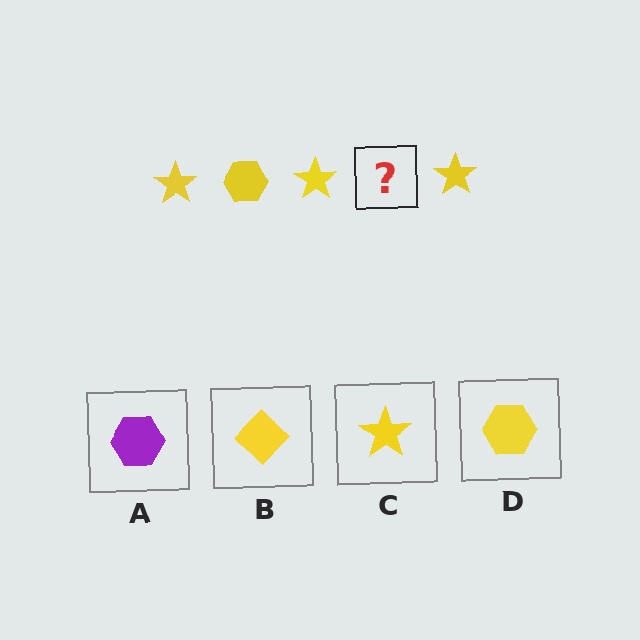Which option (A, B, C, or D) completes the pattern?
D.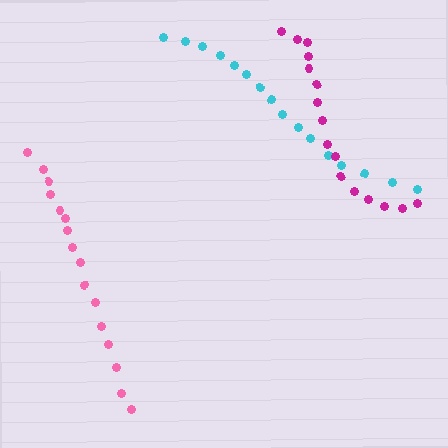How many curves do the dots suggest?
There are 3 distinct paths.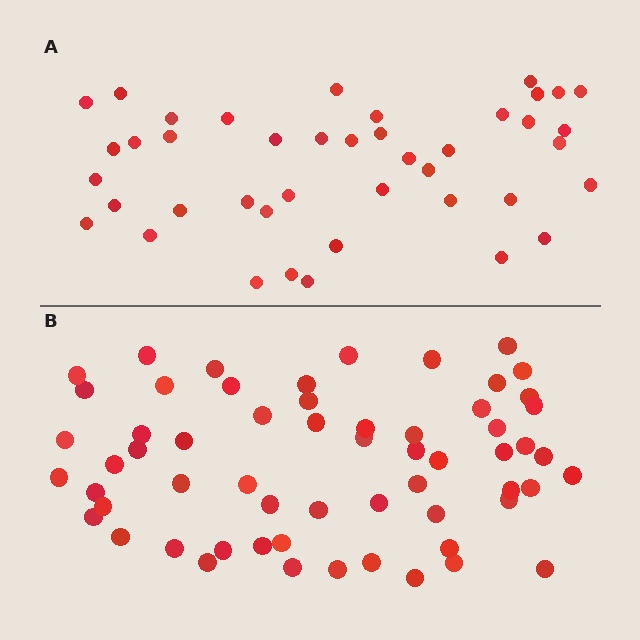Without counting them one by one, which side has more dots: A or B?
Region B (the bottom region) has more dots.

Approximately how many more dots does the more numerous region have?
Region B has approximately 20 more dots than region A.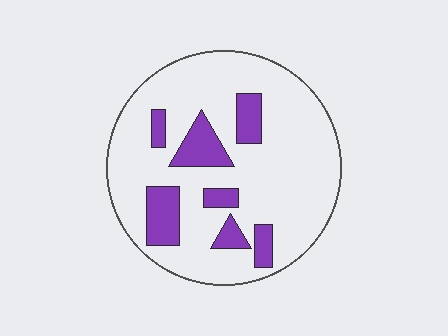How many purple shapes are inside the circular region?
7.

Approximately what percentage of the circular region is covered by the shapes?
Approximately 20%.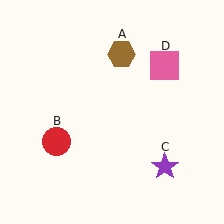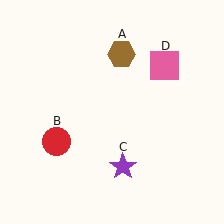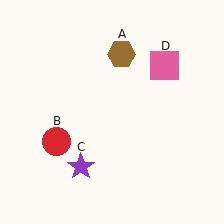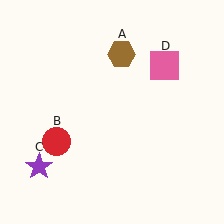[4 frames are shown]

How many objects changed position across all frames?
1 object changed position: purple star (object C).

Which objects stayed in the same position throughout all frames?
Brown hexagon (object A) and red circle (object B) and pink square (object D) remained stationary.